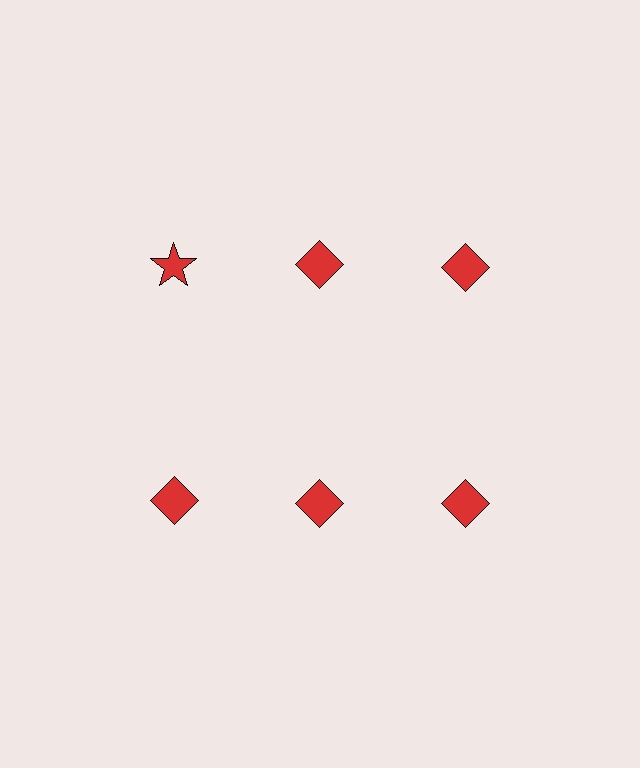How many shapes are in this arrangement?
There are 6 shapes arranged in a grid pattern.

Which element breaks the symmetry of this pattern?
The red star in the top row, leftmost column breaks the symmetry. All other shapes are red diamonds.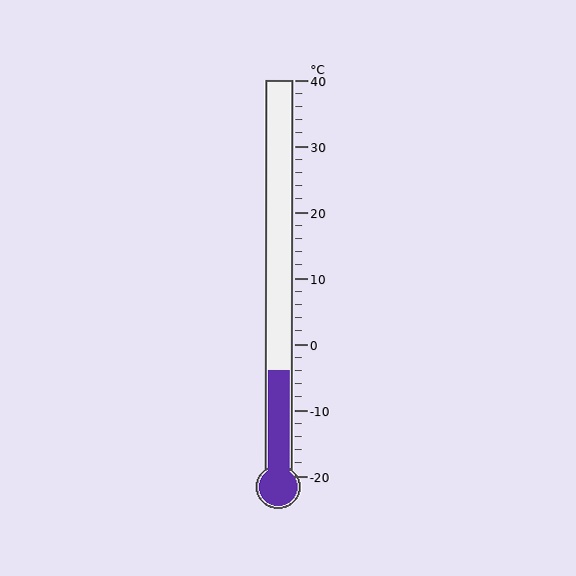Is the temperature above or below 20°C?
The temperature is below 20°C.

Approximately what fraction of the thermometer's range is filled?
The thermometer is filled to approximately 25% of its range.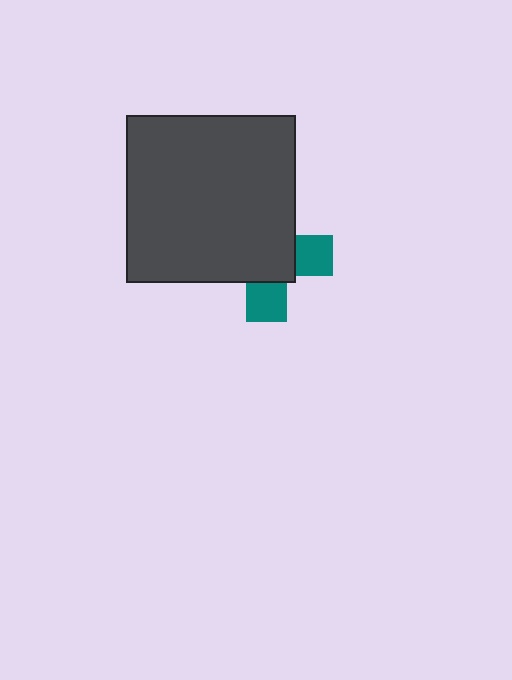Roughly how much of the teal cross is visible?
A small part of it is visible (roughly 33%).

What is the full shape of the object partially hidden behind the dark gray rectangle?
The partially hidden object is a teal cross.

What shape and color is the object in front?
The object in front is a dark gray rectangle.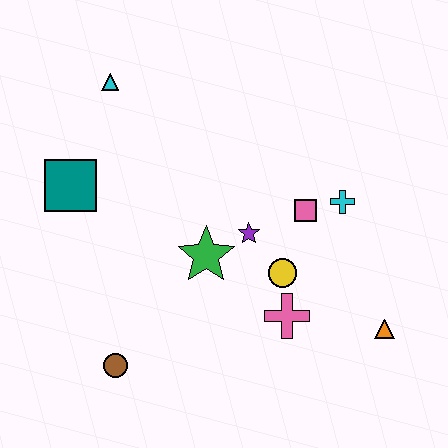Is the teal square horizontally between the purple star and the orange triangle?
No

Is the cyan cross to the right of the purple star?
Yes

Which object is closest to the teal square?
The cyan triangle is closest to the teal square.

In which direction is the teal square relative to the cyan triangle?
The teal square is below the cyan triangle.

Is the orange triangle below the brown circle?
No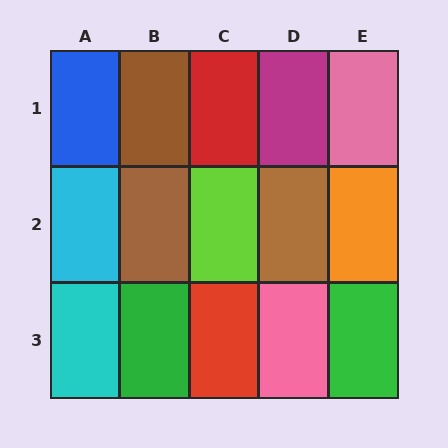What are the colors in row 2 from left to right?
Cyan, brown, lime, brown, orange.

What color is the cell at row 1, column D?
Magenta.